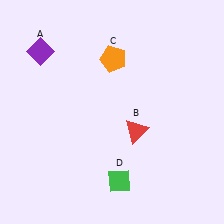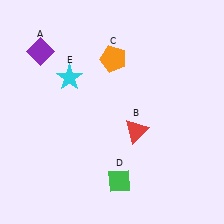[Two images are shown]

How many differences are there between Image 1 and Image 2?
There is 1 difference between the two images.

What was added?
A cyan star (E) was added in Image 2.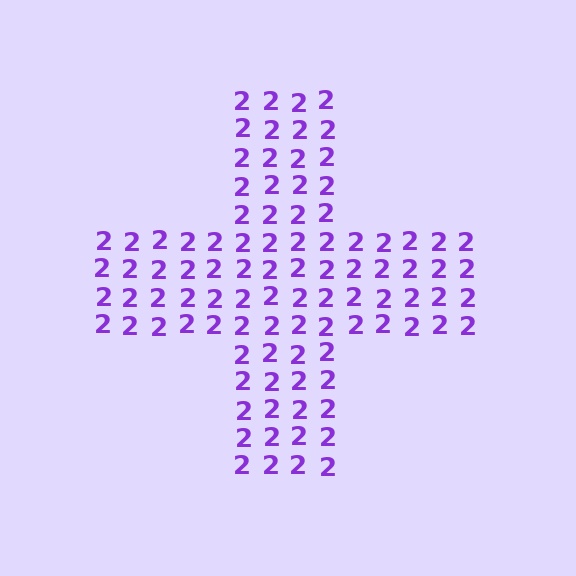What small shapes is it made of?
It is made of small digit 2's.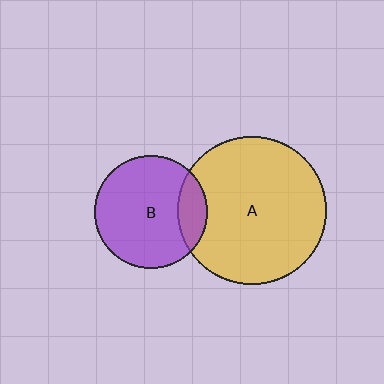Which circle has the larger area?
Circle A (yellow).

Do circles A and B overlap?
Yes.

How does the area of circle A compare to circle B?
Approximately 1.7 times.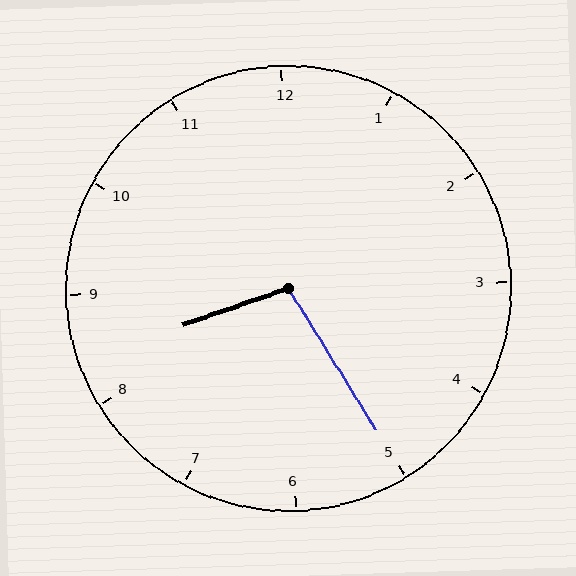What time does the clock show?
8:25.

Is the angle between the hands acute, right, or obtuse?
It is obtuse.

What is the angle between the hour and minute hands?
Approximately 102 degrees.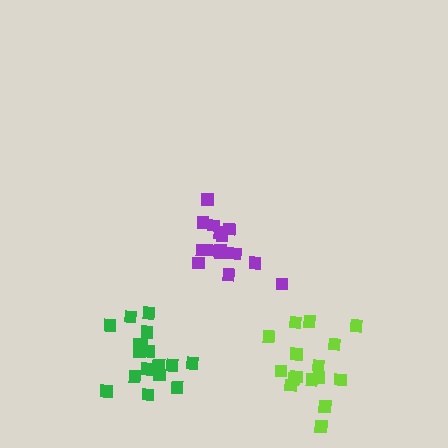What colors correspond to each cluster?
The clusters are colored: purple, lime, green.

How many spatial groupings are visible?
There are 3 spatial groupings.